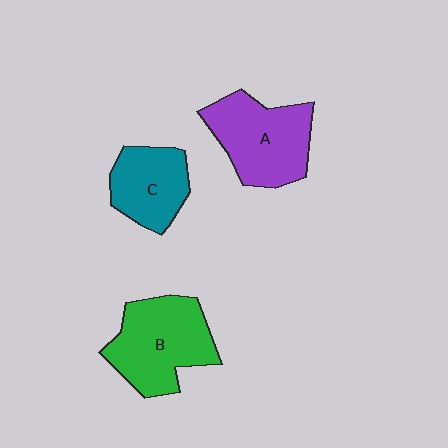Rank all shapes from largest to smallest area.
From largest to smallest: B (green), A (purple), C (teal).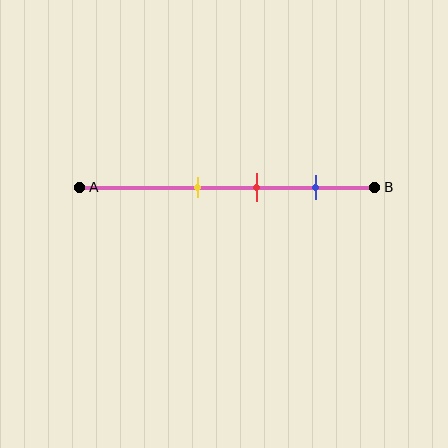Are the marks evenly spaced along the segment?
Yes, the marks are approximately evenly spaced.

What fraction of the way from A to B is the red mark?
The red mark is approximately 60% (0.6) of the way from A to B.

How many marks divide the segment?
There are 3 marks dividing the segment.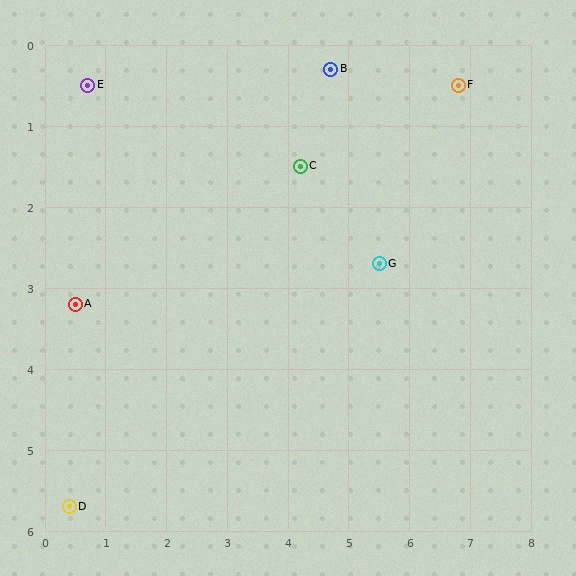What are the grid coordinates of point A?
Point A is at approximately (0.5, 3.2).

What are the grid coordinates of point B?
Point B is at approximately (4.7, 0.3).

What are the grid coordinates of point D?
Point D is at approximately (0.4, 5.7).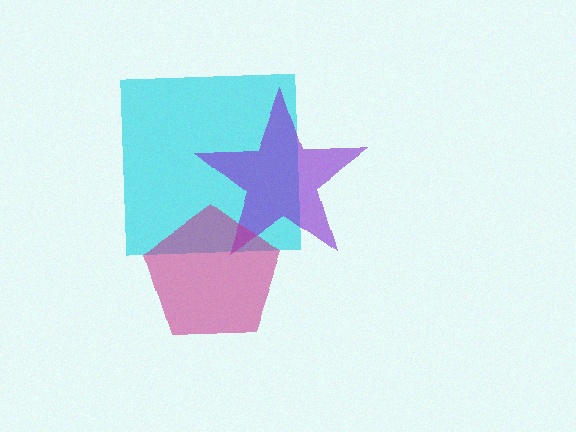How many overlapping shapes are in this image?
There are 3 overlapping shapes in the image.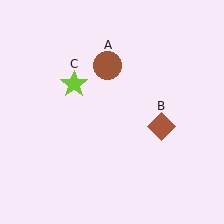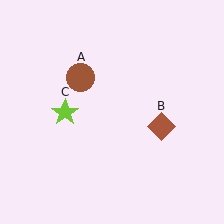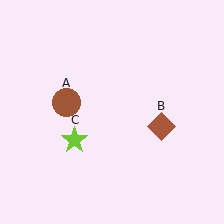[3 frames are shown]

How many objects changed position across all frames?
2 objects changed position: brown circle (object A), lime star (object C).